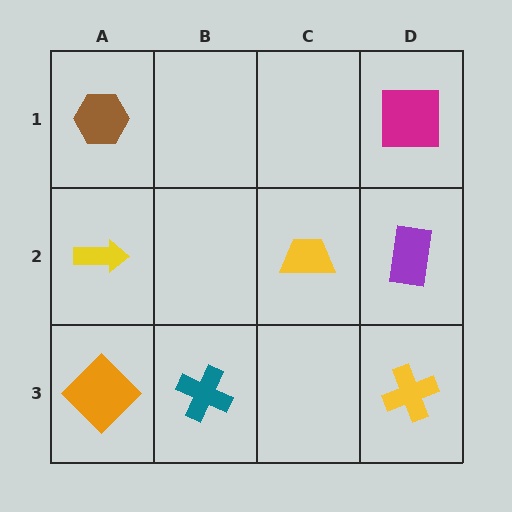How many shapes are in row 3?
3 shapes.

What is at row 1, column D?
A magenta square.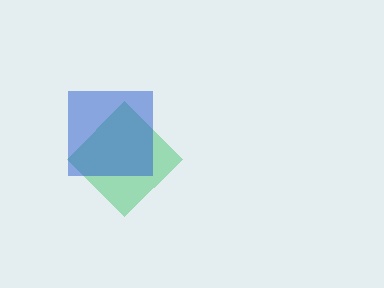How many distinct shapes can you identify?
There are 2 distinct shapes: a green diamond, a blue square.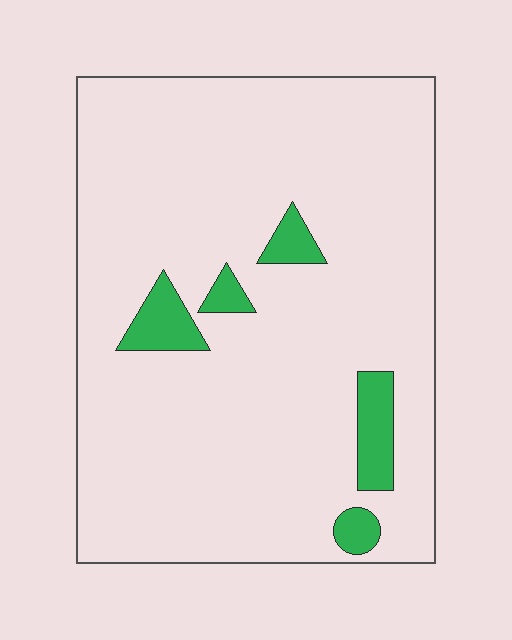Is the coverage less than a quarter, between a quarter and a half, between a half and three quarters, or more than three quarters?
Less than a quarter.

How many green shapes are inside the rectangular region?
5.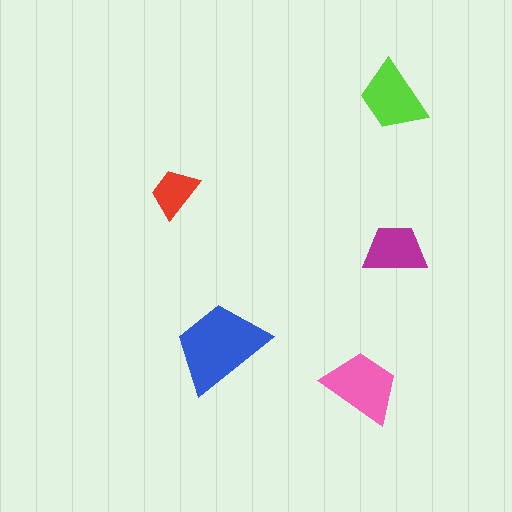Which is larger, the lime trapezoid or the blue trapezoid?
The blue one.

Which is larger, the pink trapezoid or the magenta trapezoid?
The pink one.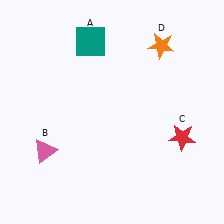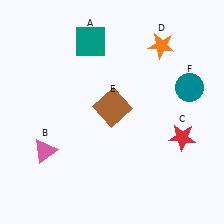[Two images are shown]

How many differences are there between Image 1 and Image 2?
There are 2 differences between the two images.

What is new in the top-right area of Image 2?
A brown square (E) was added in the top-right area of Image 2.